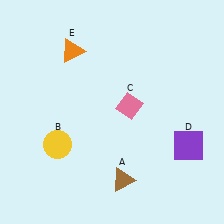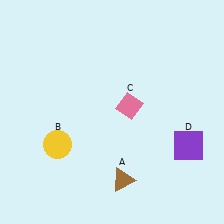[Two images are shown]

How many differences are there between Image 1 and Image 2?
There is 1 difference between the two images.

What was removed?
The orange triangle (E) was removed in Image 2.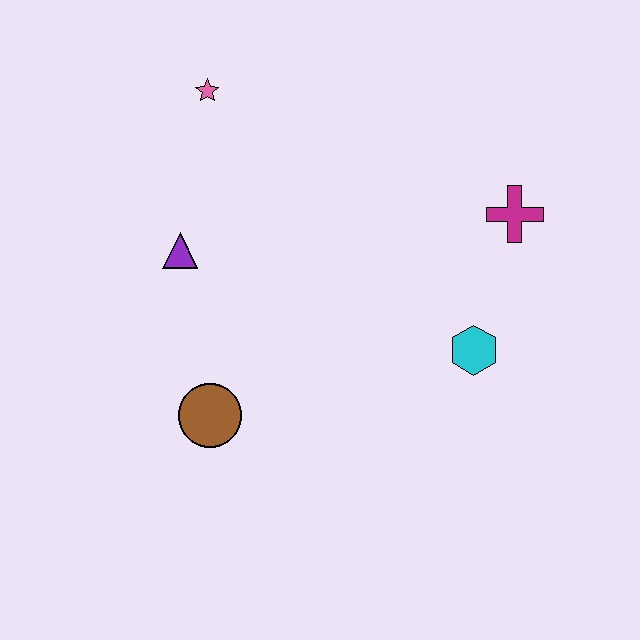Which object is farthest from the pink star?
The cyan hexagon is farthest from the pink star.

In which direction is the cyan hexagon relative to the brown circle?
The cyan hexagon is to the right of the brown circle.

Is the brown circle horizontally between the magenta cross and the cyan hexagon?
No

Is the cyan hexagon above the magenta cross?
No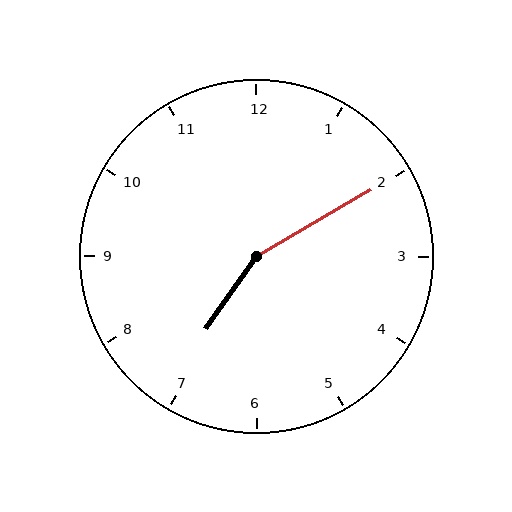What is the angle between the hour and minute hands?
Approximately 155 degrees.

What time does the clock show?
7:10.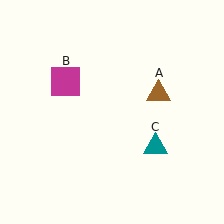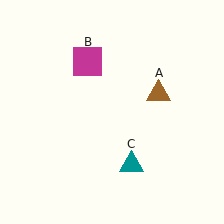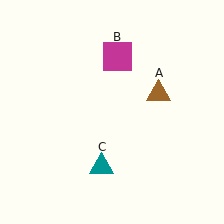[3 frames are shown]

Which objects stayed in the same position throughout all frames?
Brown triangle (object A) remained stationary.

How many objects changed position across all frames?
2 objects changed position: magenta square (object B), teal triangle (object C).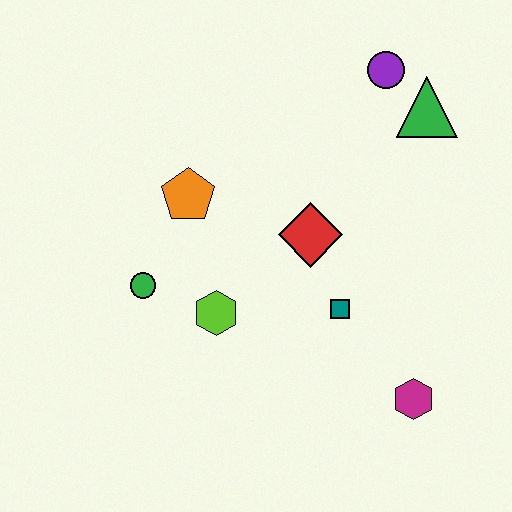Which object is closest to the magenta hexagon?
The teal square is closest to the magenta hexagon.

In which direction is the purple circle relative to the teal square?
The purple circle is above the teal square.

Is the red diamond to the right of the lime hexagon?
Yes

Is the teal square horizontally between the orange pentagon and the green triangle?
Yes